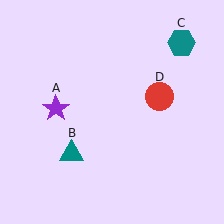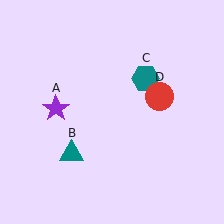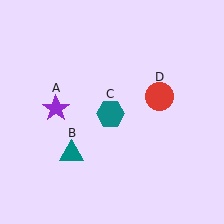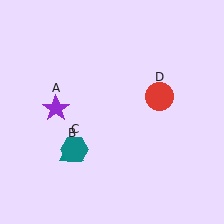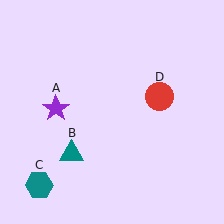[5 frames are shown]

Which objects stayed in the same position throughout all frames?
Purple star (object A) and teal triangle (object B) and red circle (object D) remained stationary.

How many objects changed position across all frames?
1 object changed position: teal hexagon (object C).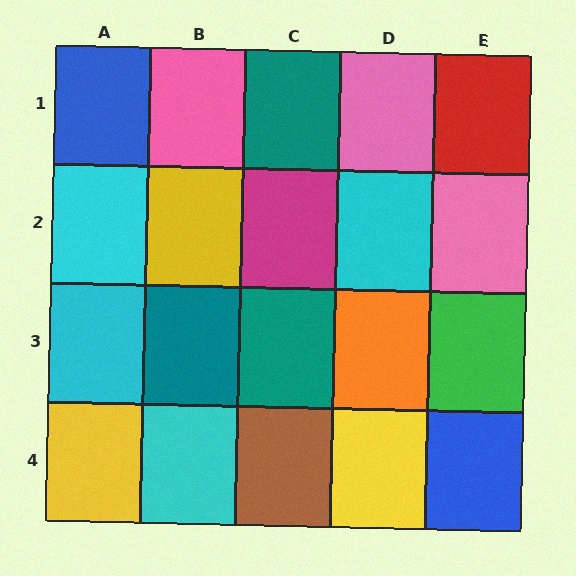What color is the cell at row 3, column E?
Green.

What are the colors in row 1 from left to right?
Blue, pink, teal, pink, red.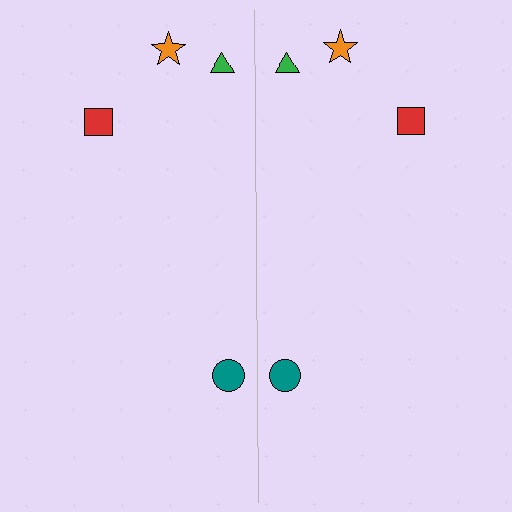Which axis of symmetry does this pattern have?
The pattern has a vertical axis of symmetry running through the center of the image.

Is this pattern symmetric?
Yes, this pattern has bilateral (reflection) symmetry.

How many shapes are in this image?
There are 8 shapes in this image.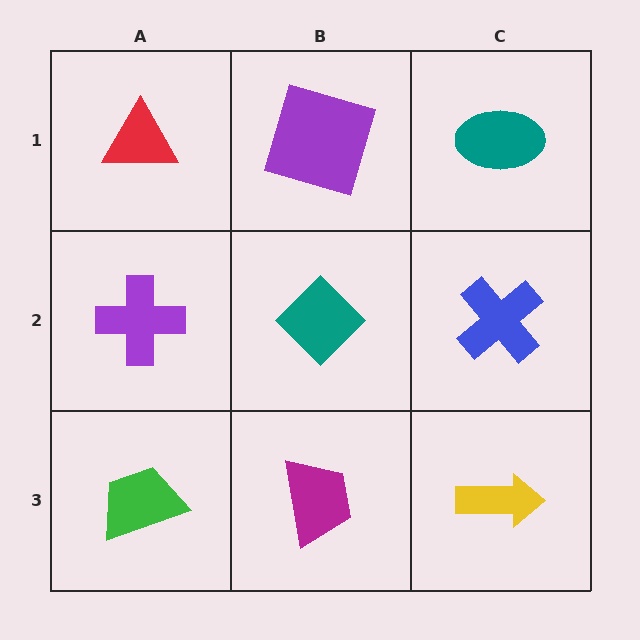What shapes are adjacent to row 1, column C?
A blue cross (row 2, column C), a purple square (row 1, column B).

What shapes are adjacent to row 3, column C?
A blue cross (row 2, column C), a magenta trapezoid (row 3, column B).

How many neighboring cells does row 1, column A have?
2.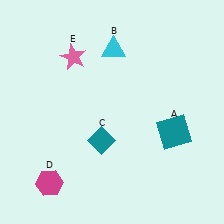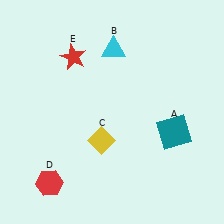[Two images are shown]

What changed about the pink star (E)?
In Image 1, E is pink. In Image 2, it changed to red.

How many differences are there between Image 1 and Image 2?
There are 3 differences between the two images.